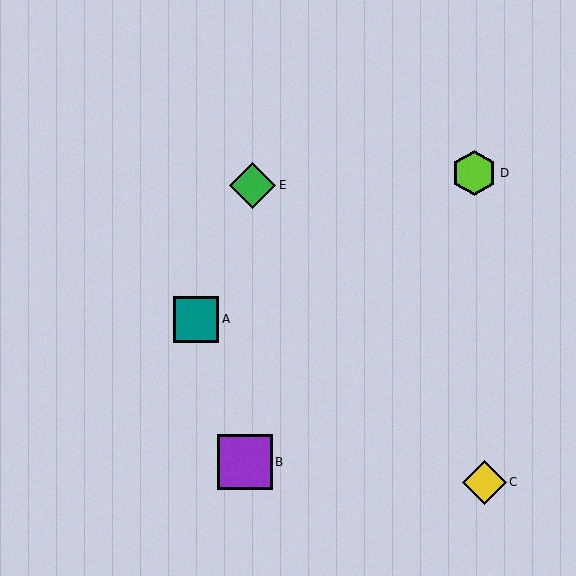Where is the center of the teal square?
The center of the teal square is at (196, 319).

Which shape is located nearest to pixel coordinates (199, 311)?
The teal square (labeled A) at (196, 319) is nearest to that location.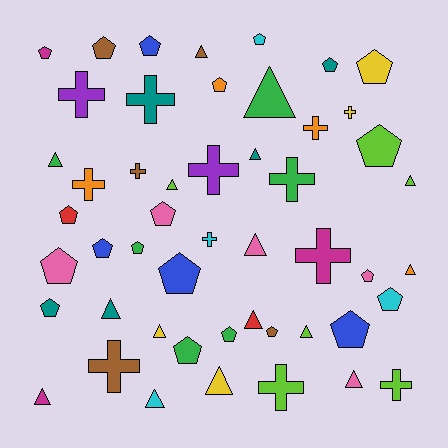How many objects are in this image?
There are 50 objects.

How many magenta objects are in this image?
There are 3 magenta objects.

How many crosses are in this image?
There are 13 crosses.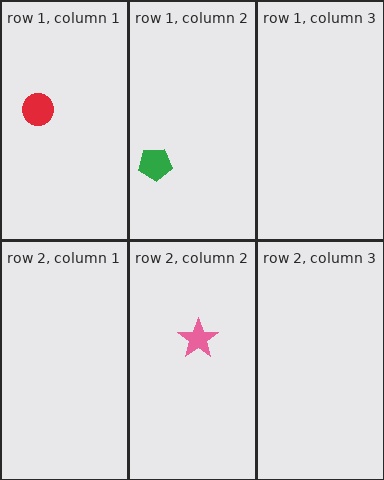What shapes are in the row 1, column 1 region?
The red circle.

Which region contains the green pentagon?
The row 1, column 2 region.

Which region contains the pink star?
The row 2, column 2 region.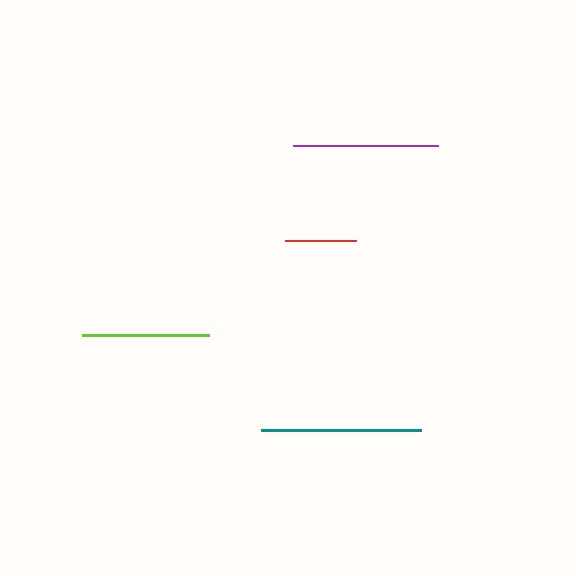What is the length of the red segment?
The red segment is approximately 71 pixels long.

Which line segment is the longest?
The teal line is the longest at approximately 160 pixels.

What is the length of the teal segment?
The teal segment is approximately 160 pixels long.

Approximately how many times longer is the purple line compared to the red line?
The purple line is approximately 2.0 times the length of the red line.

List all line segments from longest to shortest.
From longest to shortest: teal, purple, lime, red.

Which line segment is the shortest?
The red line is the shortest at approximately 71 pixels.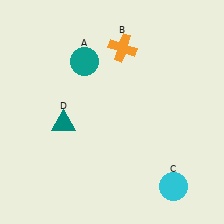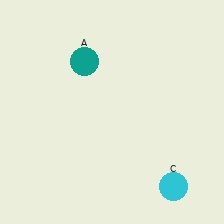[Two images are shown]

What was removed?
The teal triangle (D), the orange cross (B) were removed in Image 2.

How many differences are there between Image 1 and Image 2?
There are 2 differences between the two images.